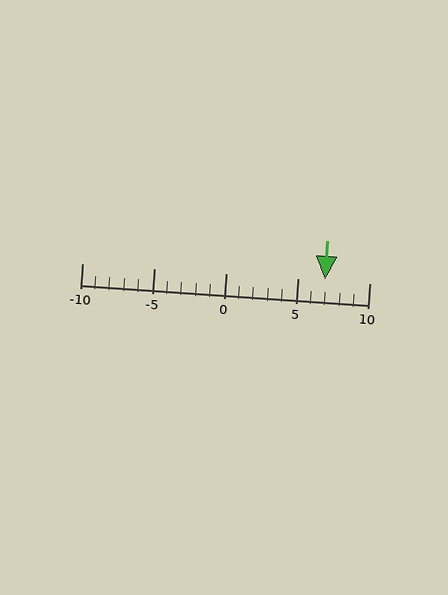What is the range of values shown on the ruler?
The ruler shows values from -10 to 10.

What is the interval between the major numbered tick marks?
The major tick marks are spaced 5 units apart.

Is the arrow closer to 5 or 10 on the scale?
The arrow is closer to 5.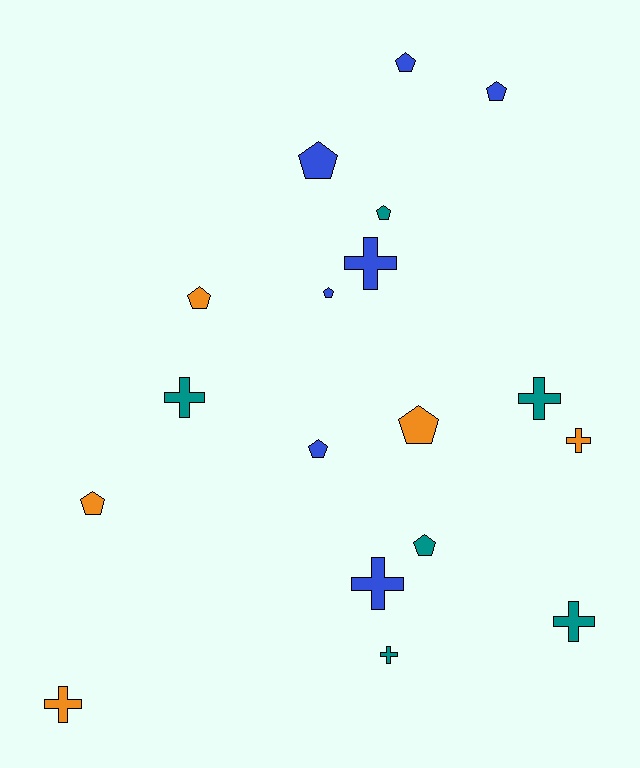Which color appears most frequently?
Blue, with 7 objects.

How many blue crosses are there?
There are 2 blue crosses.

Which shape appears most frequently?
Pentagon, with 10 objects.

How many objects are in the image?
There are 18 objects.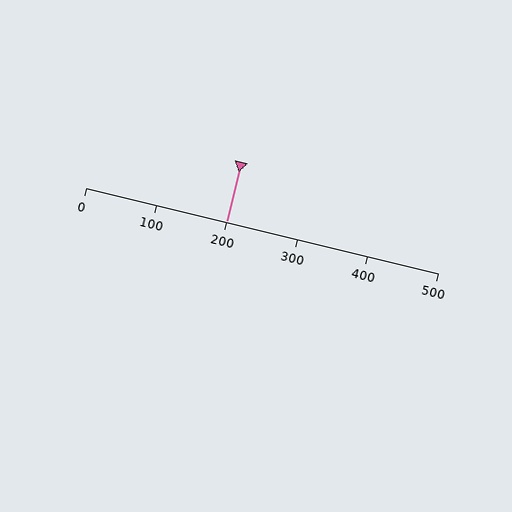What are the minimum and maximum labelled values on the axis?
The axis runs from 0 to 500.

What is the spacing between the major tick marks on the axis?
The major ticks are spaced 100 apart.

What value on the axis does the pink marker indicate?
The marker indicates approximately 200.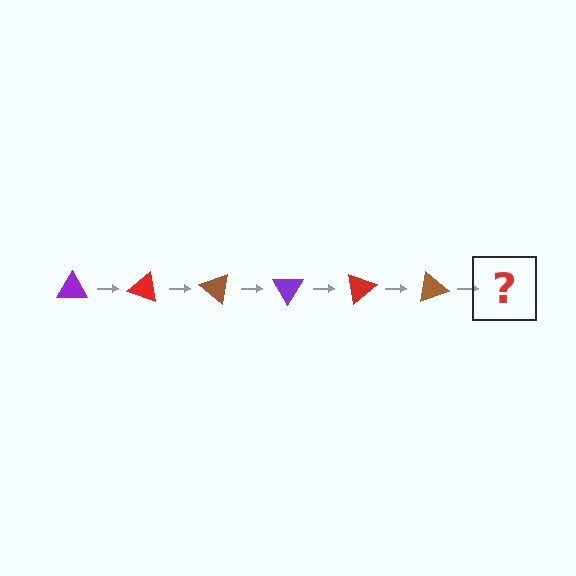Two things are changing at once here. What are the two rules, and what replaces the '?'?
The two rules are that it rotates 20 degrees each step and the color cycles through purple, red, and brown. The '?' should be a purple triangle, rotated 120 degrees from the start.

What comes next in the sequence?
The next element should be a purple triangle, rotated 120 degrees from the start.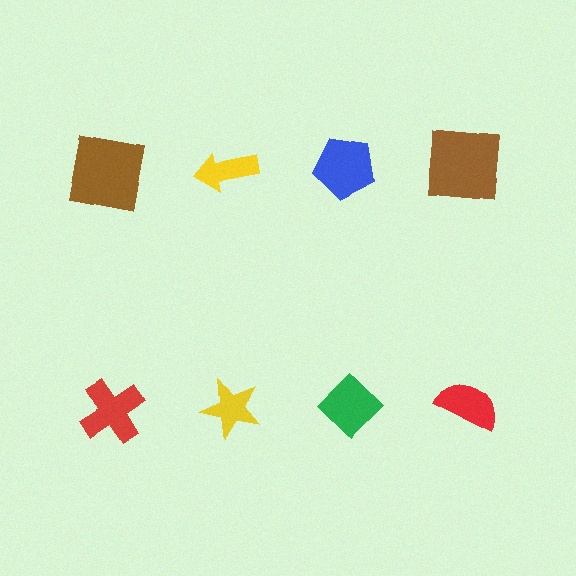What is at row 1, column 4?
A brown square.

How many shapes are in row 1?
4 shapes.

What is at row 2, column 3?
A green diamond.